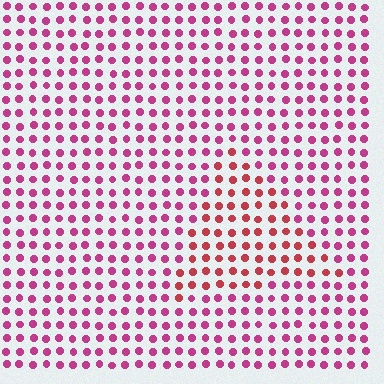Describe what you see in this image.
The image is filled with small magenta elements in a uniform arrangement. A triangle-shaped region is visible where the elements are tinted to a slightly different hue, forming a subtle color boundary.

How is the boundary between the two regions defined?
The boundary is defined purely by a slight shift in hue (about 29 degrees). Spacing, size, and orientation are identical on both sides.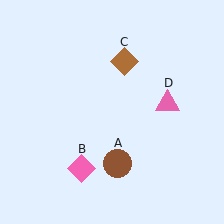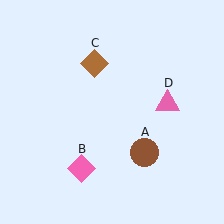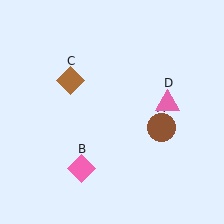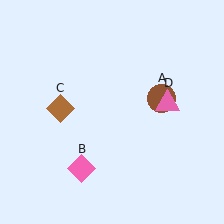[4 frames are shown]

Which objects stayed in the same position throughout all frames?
Pink diamond (object B) and pink triangle (object D) remained stationary.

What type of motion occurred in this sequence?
The brown circle (object A), brown diamond (object C) rotated counterclockwise around the center of the scene.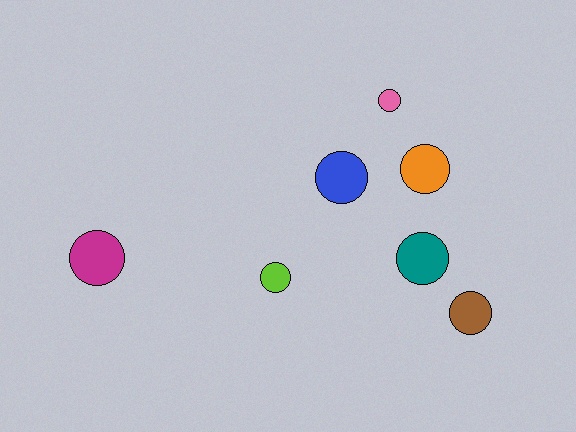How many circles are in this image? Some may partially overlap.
There are 7 circles.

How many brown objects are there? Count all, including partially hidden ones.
There is 1 brown object.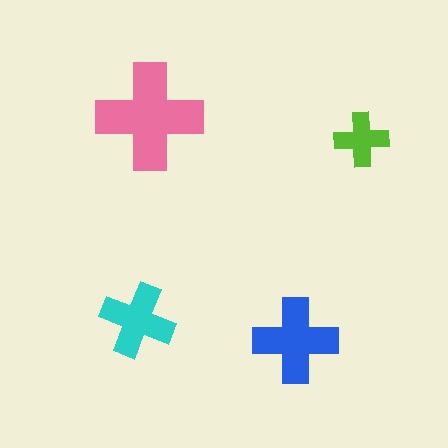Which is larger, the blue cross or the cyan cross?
The blue one.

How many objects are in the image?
There are 4 objects in the image.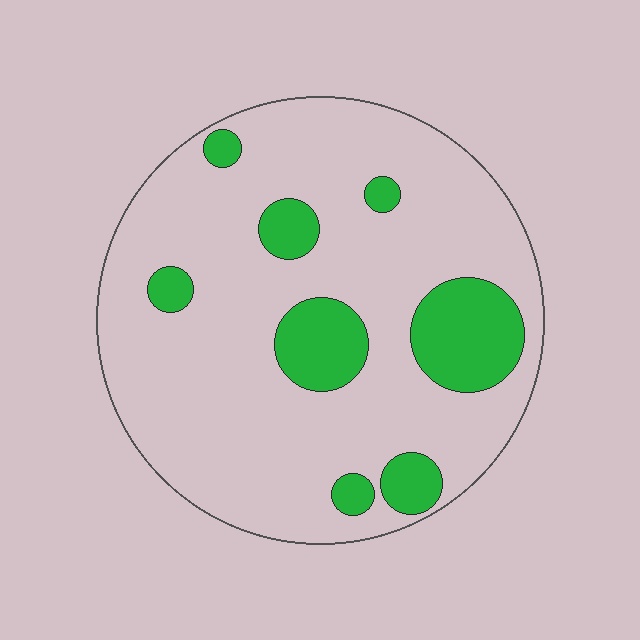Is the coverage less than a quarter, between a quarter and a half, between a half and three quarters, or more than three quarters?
Less than a quarter.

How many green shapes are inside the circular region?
8.